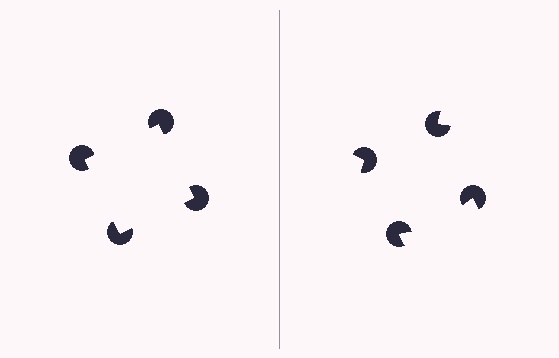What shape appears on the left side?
An illusory square.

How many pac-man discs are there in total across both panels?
8 — 4 on each side.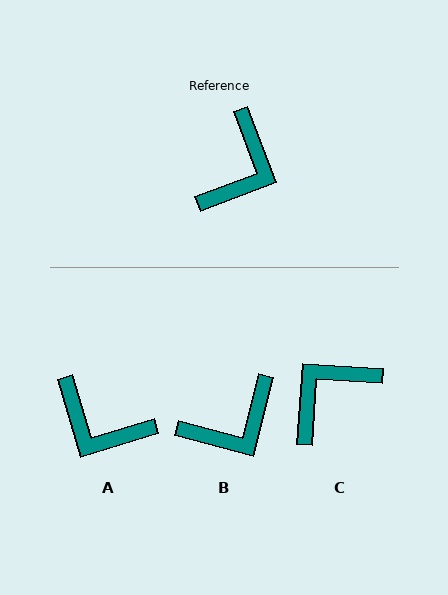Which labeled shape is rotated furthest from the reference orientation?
C, about 155 degrees away.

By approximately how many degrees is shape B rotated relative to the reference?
Approximately 35 degrees clockwise.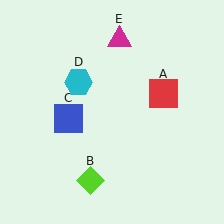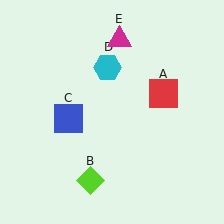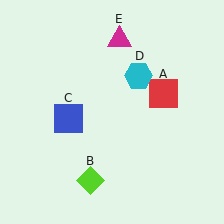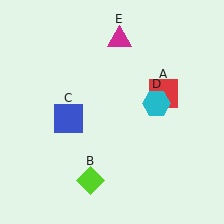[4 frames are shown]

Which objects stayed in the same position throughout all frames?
Red square (object A) and lime diamond (object B) and blue square (object C) and magenta triangle (object E) remained stationary.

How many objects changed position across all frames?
1 object changed position: cyan hexagon (object D).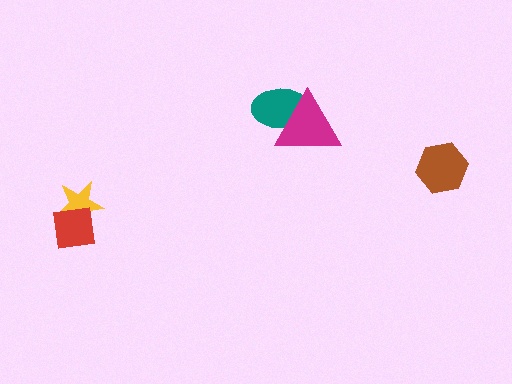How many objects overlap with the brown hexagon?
0 objects overlap with the brown hexagon.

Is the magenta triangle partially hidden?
No, no other shape covers it.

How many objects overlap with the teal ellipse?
1 object overlaps with the teal ellipse.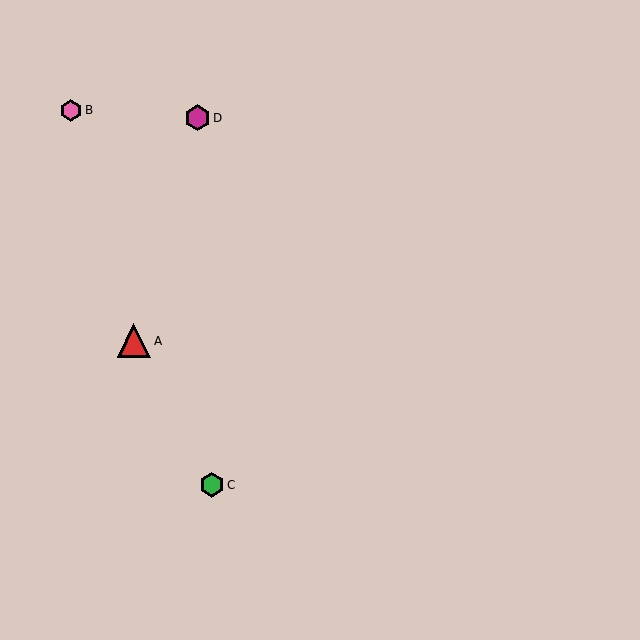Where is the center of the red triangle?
The center of the red triangle is at (134, 341).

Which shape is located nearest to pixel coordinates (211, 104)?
The magenta hexagon (labeled D) at (198, 118) is nearest to that location.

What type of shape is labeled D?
Shape D is a magenta hexagon.